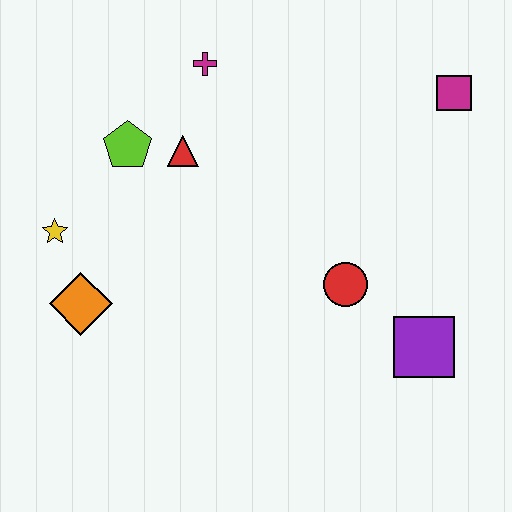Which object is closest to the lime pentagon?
The red triangle is closest to the lime pentagon.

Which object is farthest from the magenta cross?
The purple square is farthest from the magenta cross.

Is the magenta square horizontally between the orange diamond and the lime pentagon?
No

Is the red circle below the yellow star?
Yes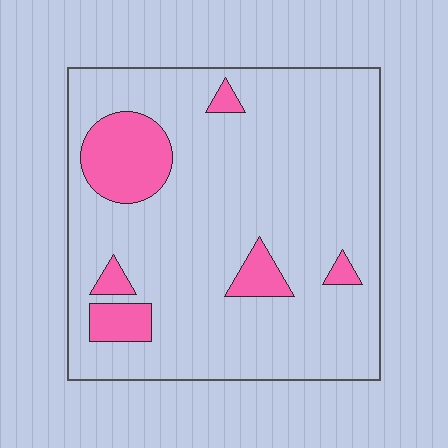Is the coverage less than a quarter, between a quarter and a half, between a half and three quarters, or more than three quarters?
Less than a quarter.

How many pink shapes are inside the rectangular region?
6.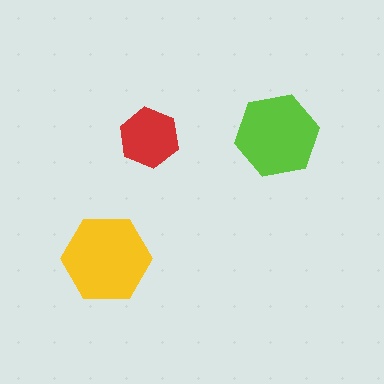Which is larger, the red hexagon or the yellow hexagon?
The yellow one.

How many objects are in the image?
There are 3 objects in the image.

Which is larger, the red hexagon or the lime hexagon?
The lime one.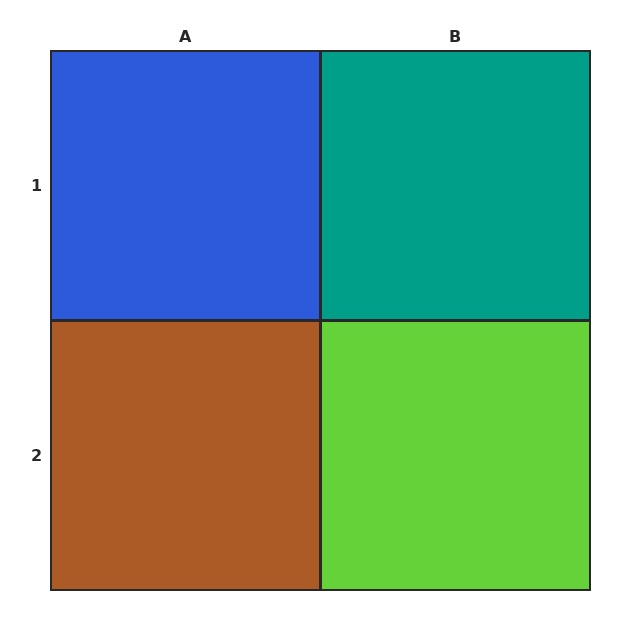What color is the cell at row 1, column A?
Blue.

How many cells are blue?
1 cell is blue.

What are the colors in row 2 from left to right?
Brown, lime.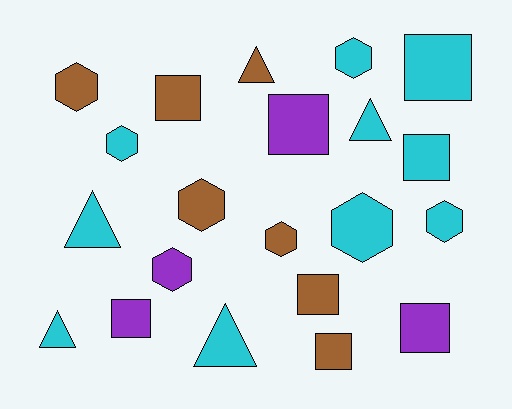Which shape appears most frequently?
Hexagon, with 8 objects.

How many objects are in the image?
There are 21 objects.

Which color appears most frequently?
Cyan, with 10 objects.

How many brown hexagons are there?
There are 3 brown hexagons.